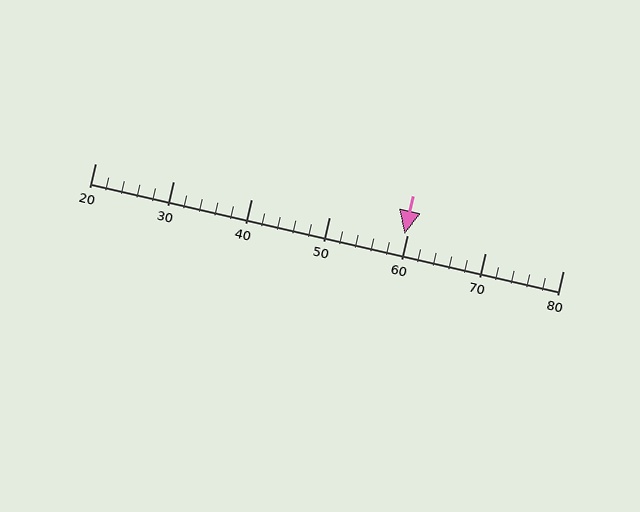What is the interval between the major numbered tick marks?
The major tick marks are spaced 10 units apart.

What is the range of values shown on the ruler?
The ruler shows values from 20 to 80.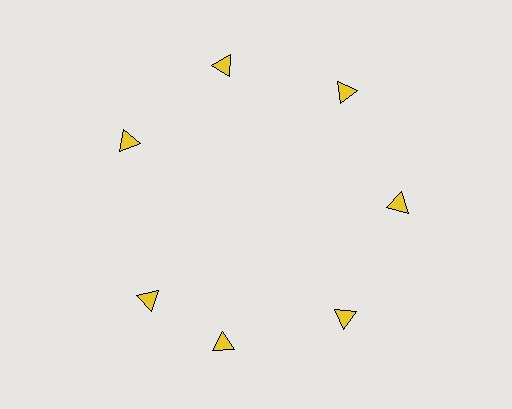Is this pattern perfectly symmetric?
No. The 7 yellow triangles are arranged in a ring, but one element near the 8 o'clock position is rotated out of alignment along the ring, breaking the 7-fold rotational symmetry.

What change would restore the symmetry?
The symmetry would be restored by rotating it back into even spacing with its neighbors so that all 7 triangles sit at equal angles and equal distance from the center.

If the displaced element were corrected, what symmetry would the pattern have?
It would have 7-fold rotational symmetry — the pattern would map onto itself every 51 degrees.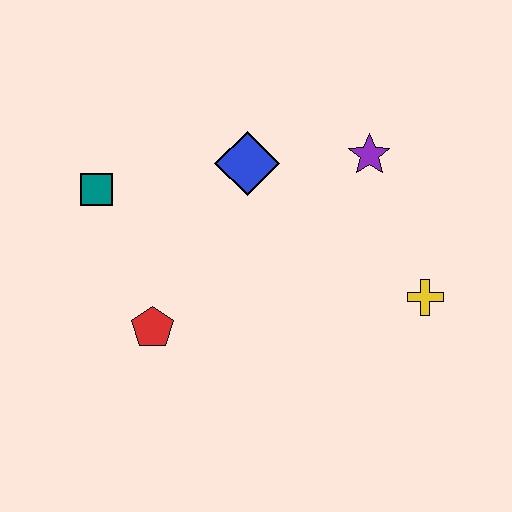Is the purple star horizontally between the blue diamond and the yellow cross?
Yes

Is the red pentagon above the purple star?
No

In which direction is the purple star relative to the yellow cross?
The purple star is above the yellow cross.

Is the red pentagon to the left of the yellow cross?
Yes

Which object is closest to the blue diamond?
The purple star is closest to the blue diamond.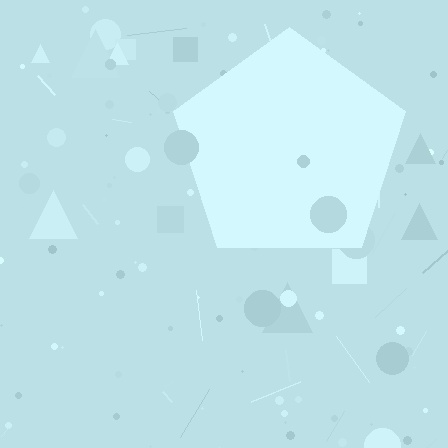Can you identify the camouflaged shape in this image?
The camouflaged shape is a pentagon.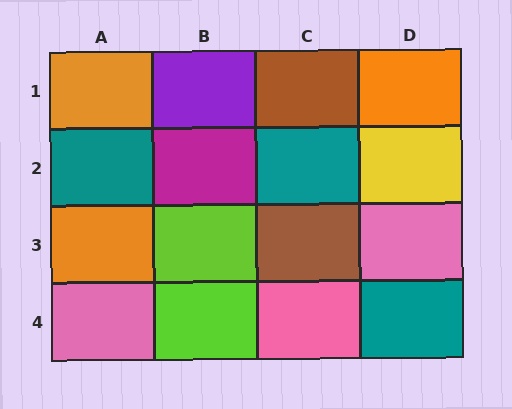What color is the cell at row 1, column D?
Orange.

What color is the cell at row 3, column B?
Lime.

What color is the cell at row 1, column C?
Brown.